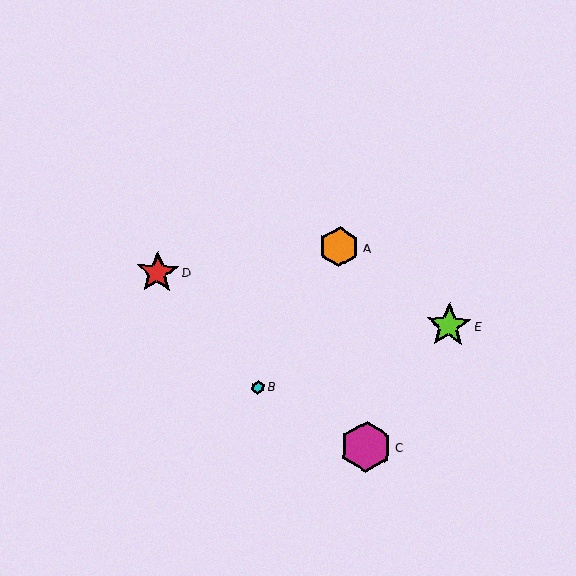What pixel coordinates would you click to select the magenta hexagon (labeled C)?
Click at (366, 447) to select the magenta hexagon C.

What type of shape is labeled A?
Shape A is an orange hexagon.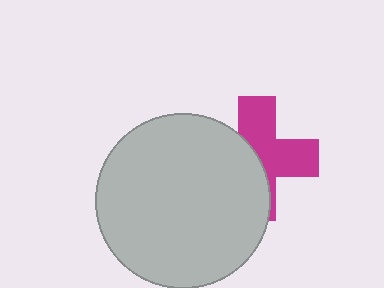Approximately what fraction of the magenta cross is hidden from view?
Roughly 48% of the magenta cross is hidden behind the light gray circle.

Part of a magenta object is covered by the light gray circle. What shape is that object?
It is a cross.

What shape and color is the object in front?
The object in front is a light gray circle.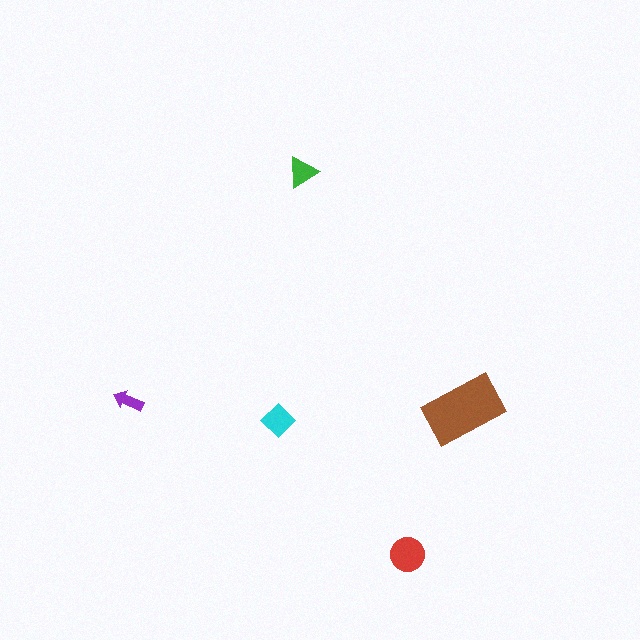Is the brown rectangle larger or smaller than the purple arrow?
Larger.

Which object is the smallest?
The purple arrow.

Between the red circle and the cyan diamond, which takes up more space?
The red circle.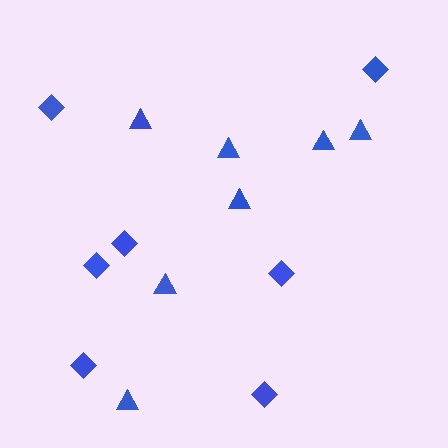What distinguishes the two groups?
There are 2 groups: one group of triangles (7) and one group of diamonds (7).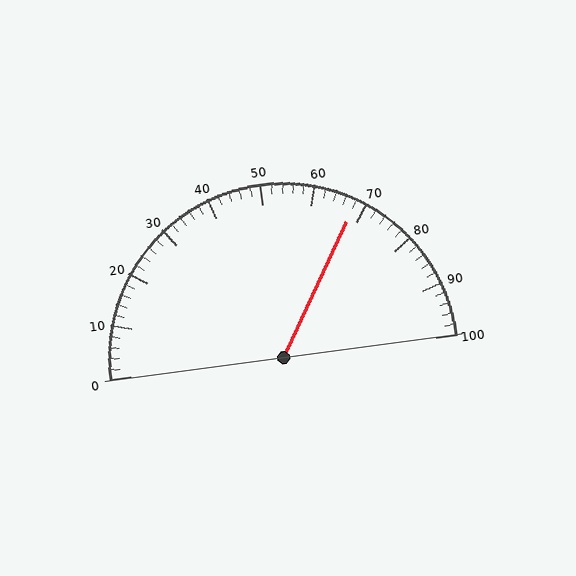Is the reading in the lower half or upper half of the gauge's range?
The reading is in the upper half of the range (0 to 100).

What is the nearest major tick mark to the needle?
The nearest major tick mark is 70.